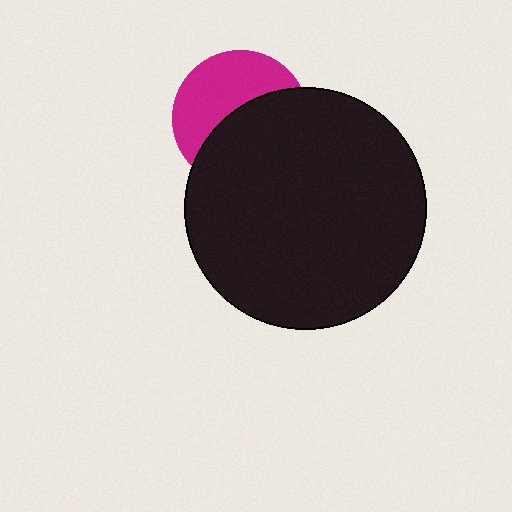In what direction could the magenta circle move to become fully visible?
The magenta circle could move up. That would shift it out from behind the black circle entirely.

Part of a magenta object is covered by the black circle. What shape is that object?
It is a circle.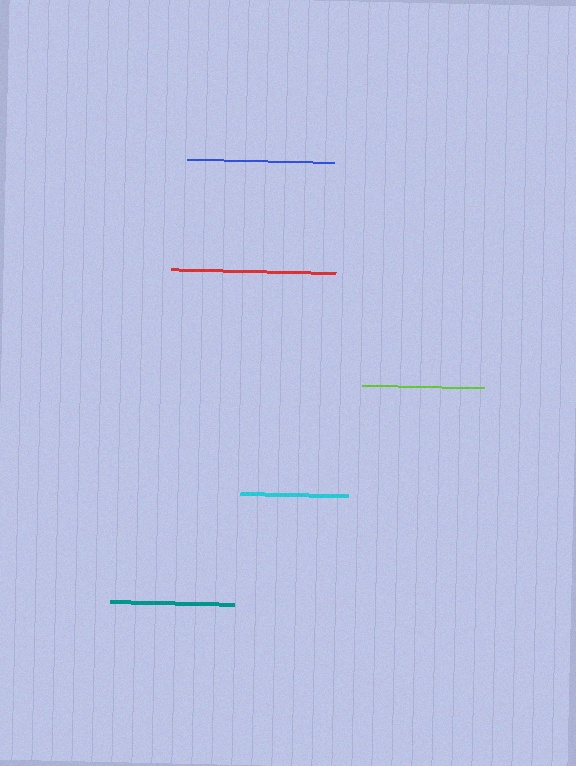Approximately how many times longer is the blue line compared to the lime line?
The blue line is approximately 1.2 times the length of the lime line.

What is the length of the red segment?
The red segment is approximately 166 pixels long.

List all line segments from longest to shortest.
From longest to shortest: red, blue, teal, lime, cyan.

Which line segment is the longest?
The red line is the longest at approximately 166 pixels.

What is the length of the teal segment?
The teal segment is approximately 124 pixels long.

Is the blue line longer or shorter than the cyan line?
The blue line is longer than the cyan line.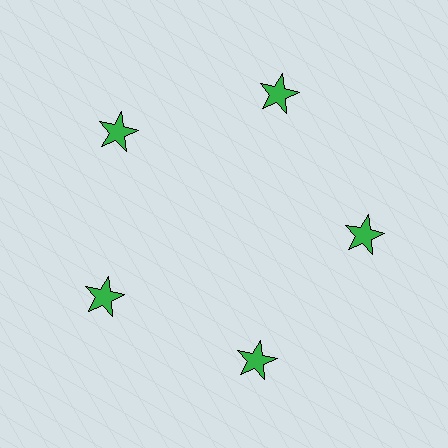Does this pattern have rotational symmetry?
Yes, this pattern has 5-fold rotational symmetry. It looks the same after rotating 72 degrees around the center.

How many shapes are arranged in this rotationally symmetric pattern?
There are 5 shapes, arranged in 5 groups of 1.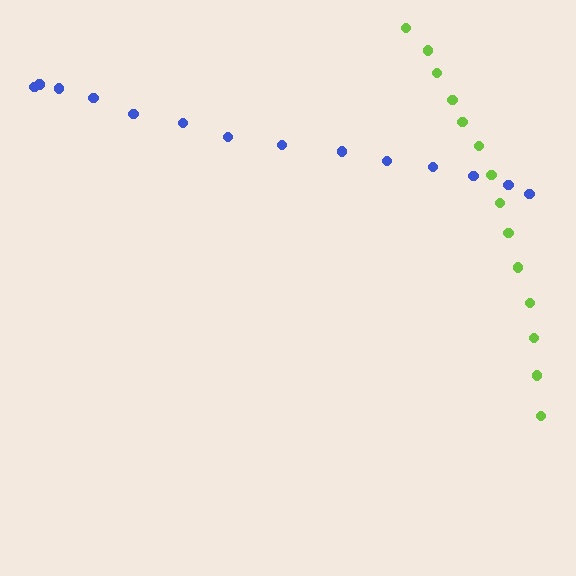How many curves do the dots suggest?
There are 2 distinct paths.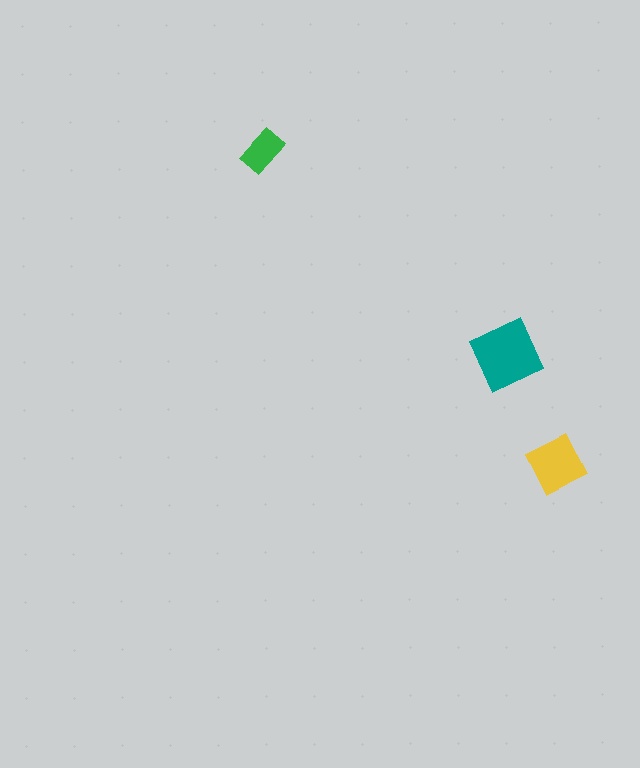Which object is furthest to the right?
The yellow square is rightmost.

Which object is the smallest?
The green rectangle.